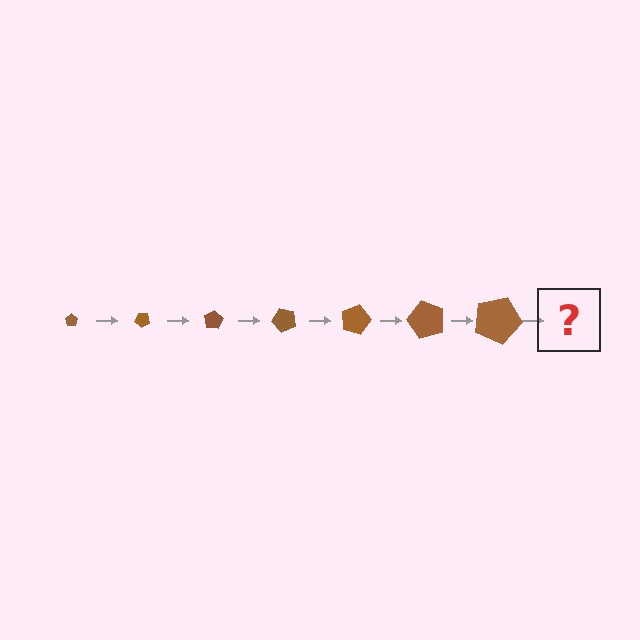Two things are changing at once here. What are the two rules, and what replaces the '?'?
The two rules are that the pentagon grows larger each step and it rotates 40 degrees each step. The '?' should be a pentagon, larger than the previous one and rotated 280 degrees from the start.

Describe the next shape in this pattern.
It should be a pentagon, larger than the previous one and rotated 280 degrees from the start.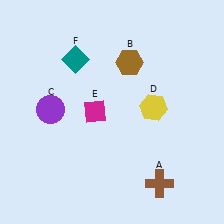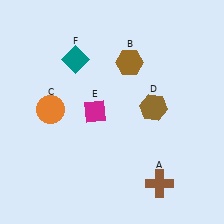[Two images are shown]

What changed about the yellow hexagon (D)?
In Image 1, D is yellow. In Image 2, it changed to brown.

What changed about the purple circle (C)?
In Image 1, C is purple. In Image 2, it changed to orange.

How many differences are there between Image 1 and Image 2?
There are 2 differences between the two images.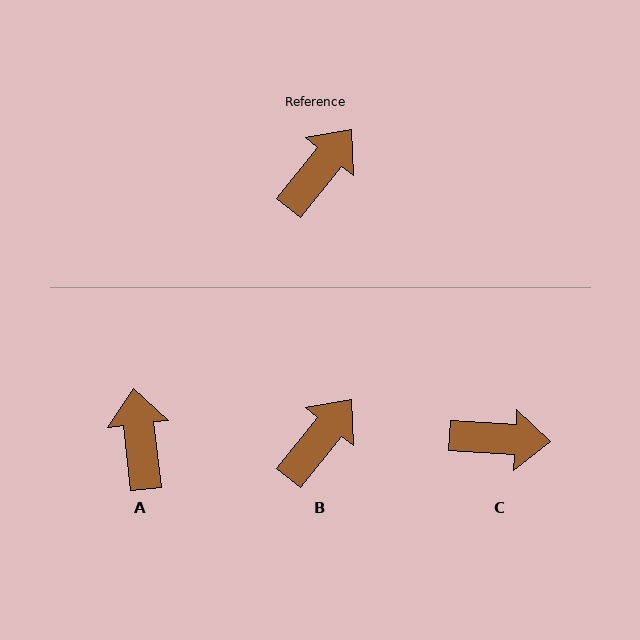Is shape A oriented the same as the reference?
No, it is off by about 46 degrees.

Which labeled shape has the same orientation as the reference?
B.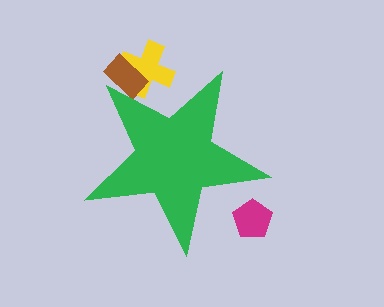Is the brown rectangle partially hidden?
Yes, the brown rectangle is partially hidden behind the green star.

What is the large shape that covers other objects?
A green star.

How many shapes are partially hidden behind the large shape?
3 shapes are partially hidden.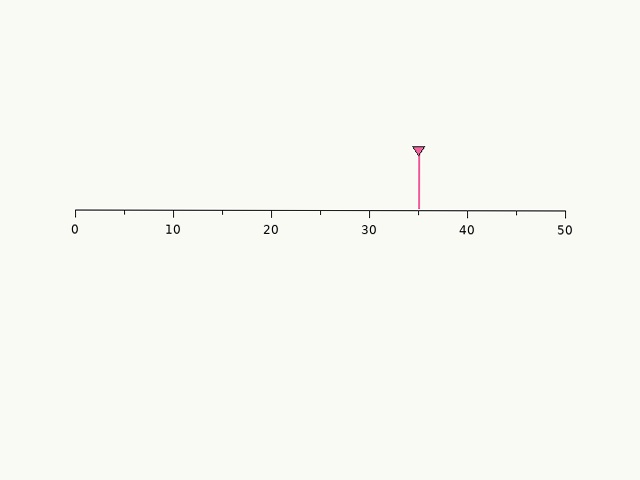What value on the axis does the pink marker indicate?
The marker indicates approximately 35.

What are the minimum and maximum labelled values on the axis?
The axis runs from 0 to 50.